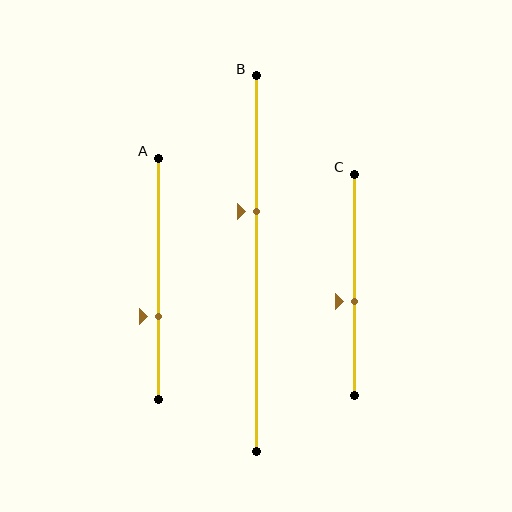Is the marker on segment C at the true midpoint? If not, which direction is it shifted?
No, the marker on segment C is shifted downward by about 7% of the segment length.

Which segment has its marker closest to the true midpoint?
Segment C has its marker closest to the true midpoint.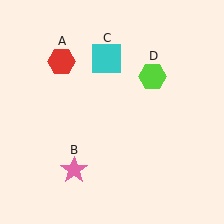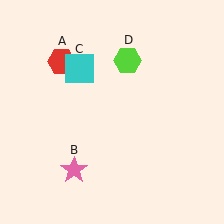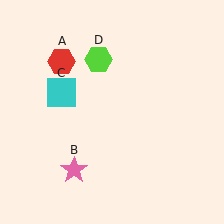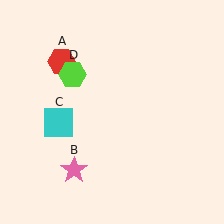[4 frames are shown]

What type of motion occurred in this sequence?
The cyan square (object C), lime hexagon (object D) rotated counterclockwise around the center of the scene.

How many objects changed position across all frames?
2 objects changed position: cyan square (object C), lime hexagon (object D).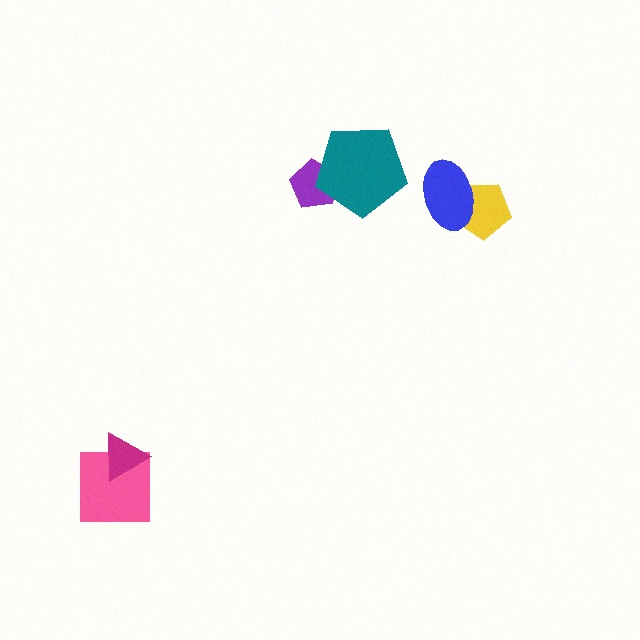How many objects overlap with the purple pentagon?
1 object overlaps with the purple pentagon.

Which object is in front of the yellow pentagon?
The blue ellipse is in front of the yellow pentagon.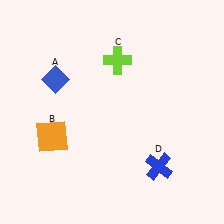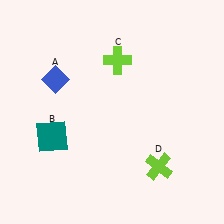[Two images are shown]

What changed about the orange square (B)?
In Image 1, B is orange. In Image 2, it changed to teal.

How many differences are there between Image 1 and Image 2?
There are 2 differences between the two images.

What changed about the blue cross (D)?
In Image 1, D is blue. In Image 2, it changed to lime.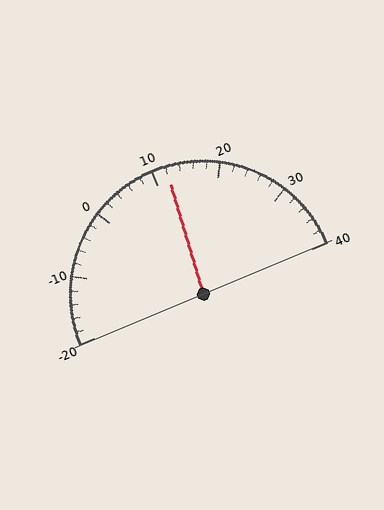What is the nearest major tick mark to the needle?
The nearest major tick mark is 10.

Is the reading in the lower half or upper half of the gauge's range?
The reading is in the upper half of the range (-20 to 40).